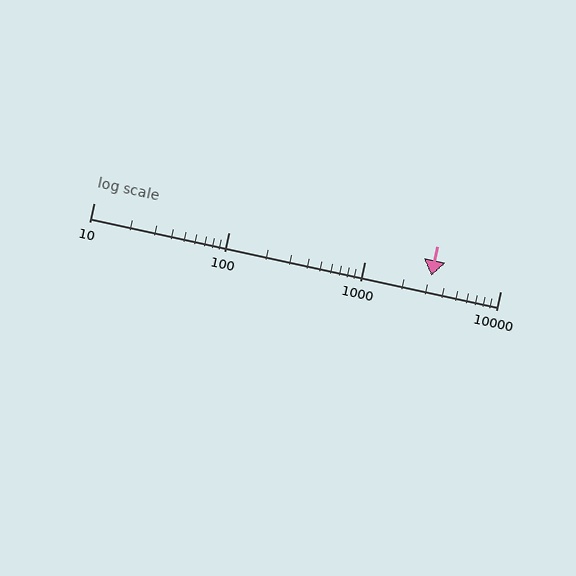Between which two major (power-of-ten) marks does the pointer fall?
The pointer is between 1000 and 10000.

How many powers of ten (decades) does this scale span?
The scale spans 3 decades, from 10 to 10000.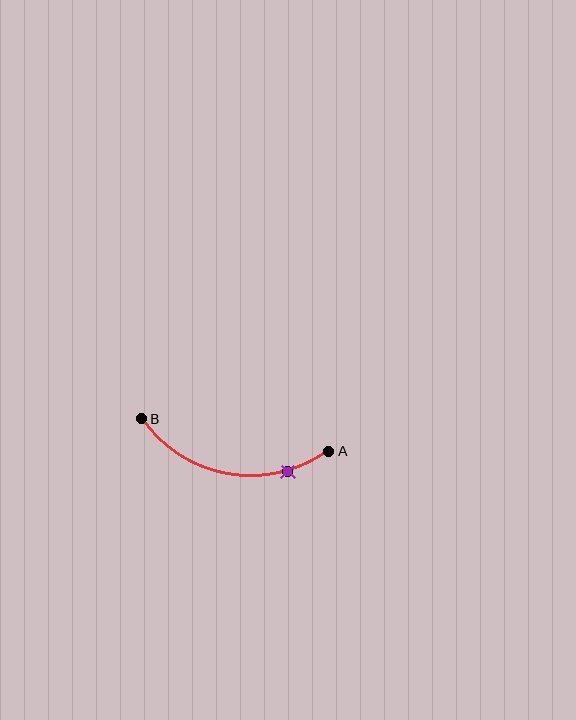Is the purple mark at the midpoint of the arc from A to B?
No. The purple mark lies on the arc but is closer to endpoint A. The arc midpoint would be at the point on the curve equidistant along the arc from both A and B.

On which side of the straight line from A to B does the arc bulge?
The arc bulges below the straight line connecting A and B.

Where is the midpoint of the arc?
The arc midpoint is the point on the curve farthest from the straight line joining A and B. It sits below that line.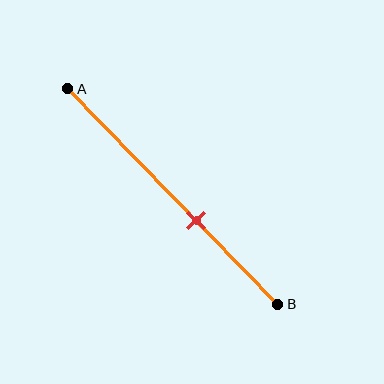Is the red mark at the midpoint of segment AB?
No, the mark is at about 60% from A, not at the 50% midpoint.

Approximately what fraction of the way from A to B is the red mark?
The red mark is approximately 60% of the way from A to B.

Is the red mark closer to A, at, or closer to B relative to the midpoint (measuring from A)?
The red mark is closer to point B than the midpoint of segment AB.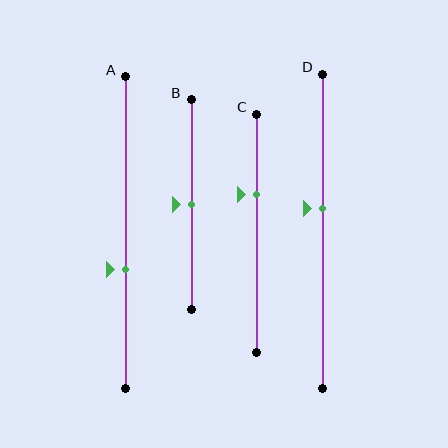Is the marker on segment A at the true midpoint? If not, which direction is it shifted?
No, the marker on segment A is shifted downward by about 12% of the segment length.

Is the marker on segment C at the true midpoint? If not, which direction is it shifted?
No, the marker on segment C is shifted upward by about 16% of the segment length.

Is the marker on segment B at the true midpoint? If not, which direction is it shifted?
Yes, the marker on segment B is at the true midpoint.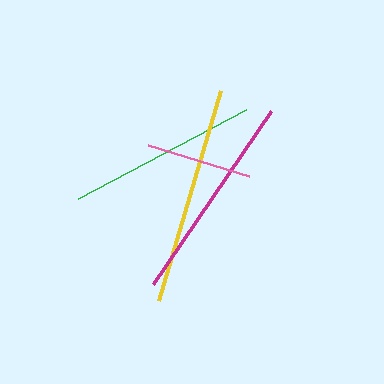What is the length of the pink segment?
The pink segment is approximately 105 pixels long.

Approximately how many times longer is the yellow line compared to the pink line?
The yellow line is approximately 2.1 times the length of the pink line.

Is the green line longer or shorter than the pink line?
The green line is longer than the pink line.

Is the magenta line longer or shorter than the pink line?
The magenta line is longer than the pink line.